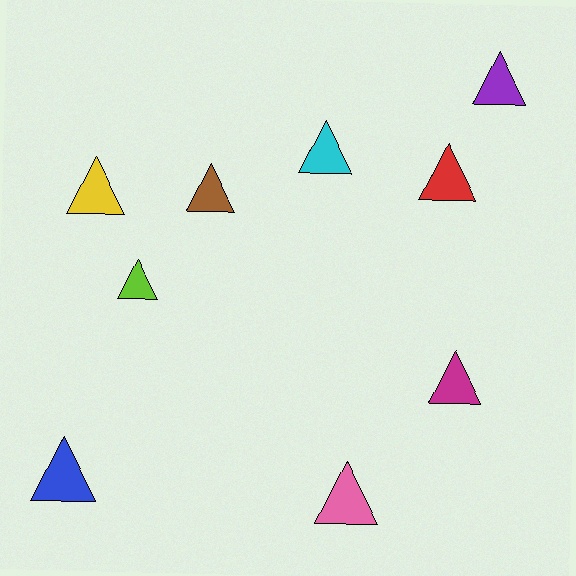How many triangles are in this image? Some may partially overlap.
There are 9 triangles.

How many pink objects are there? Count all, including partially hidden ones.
There is 1 pink object.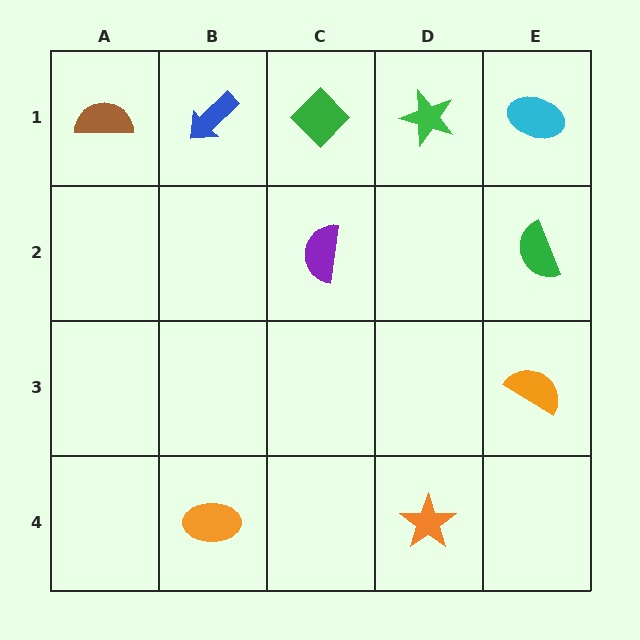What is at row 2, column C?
A purple semicircle.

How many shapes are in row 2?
2 shapes.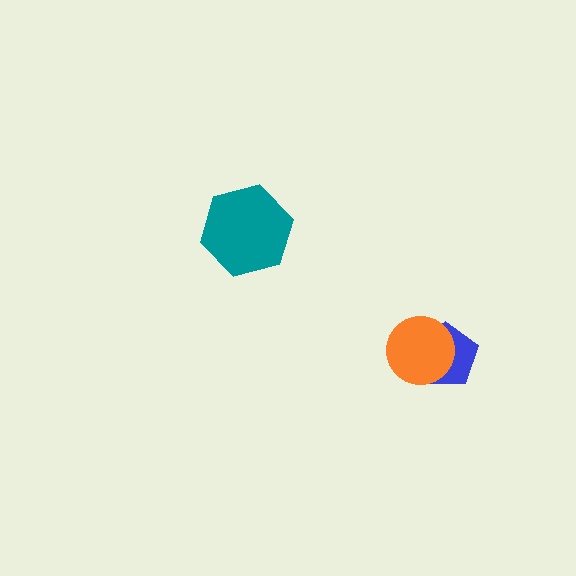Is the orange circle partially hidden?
No, no other shape covers it.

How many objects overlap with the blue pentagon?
1 object overlaps with the blue pentagon.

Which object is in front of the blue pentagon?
The orange circle is in front of the blue pentagon.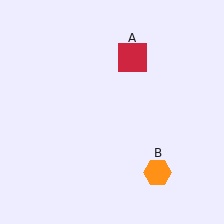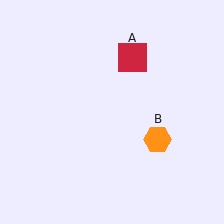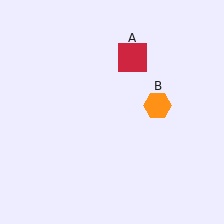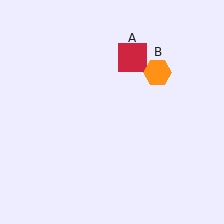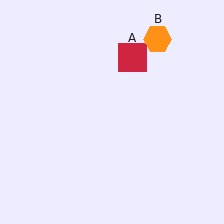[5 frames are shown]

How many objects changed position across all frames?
1 object changed position: orange hexagon (object B).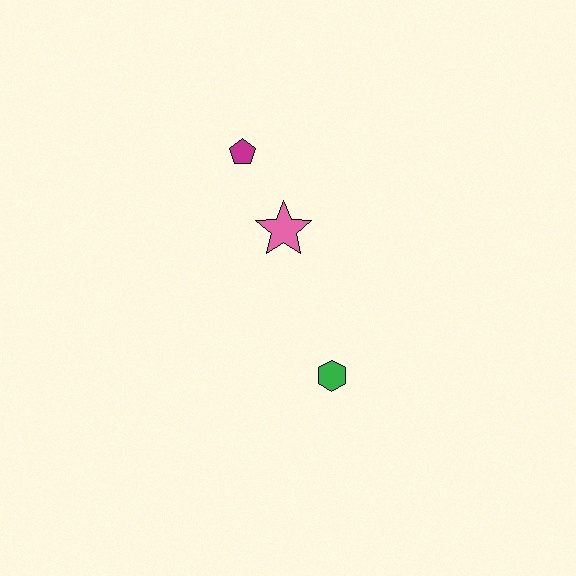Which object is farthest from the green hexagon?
The magenta pentagon is farthest from the green hexagon.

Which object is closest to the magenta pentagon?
The pink star is closest to the magenta pentagon.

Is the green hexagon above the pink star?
No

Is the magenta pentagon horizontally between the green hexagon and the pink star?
No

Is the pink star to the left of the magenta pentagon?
No